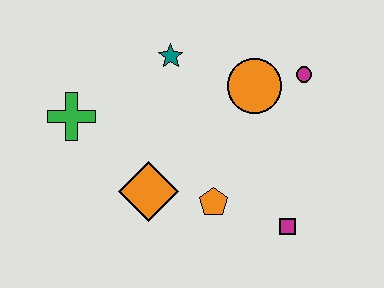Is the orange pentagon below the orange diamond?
Yes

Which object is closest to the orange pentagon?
The orange diamond is closest to the orange pentagon.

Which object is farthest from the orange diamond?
The magenta circle is farthest from the orange diamond.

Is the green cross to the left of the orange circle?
Yes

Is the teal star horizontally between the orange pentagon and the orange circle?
No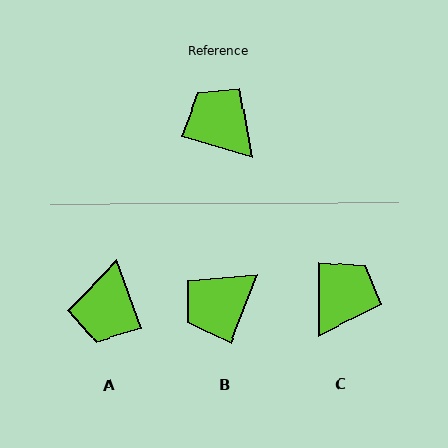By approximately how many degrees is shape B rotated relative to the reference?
Approximately 85 degrees counter-clockwise.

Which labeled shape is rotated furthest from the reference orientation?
A, about 126 degrees away.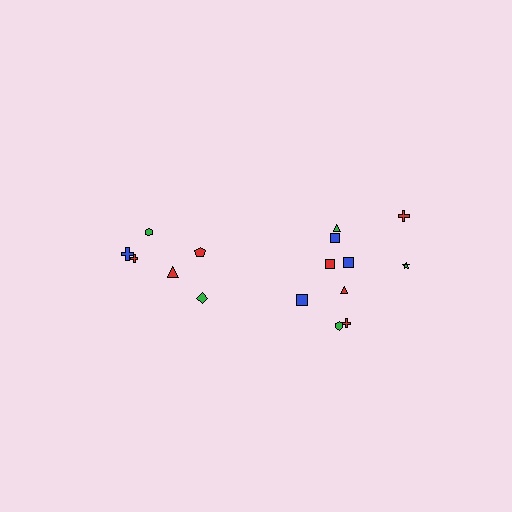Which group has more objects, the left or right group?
The right group.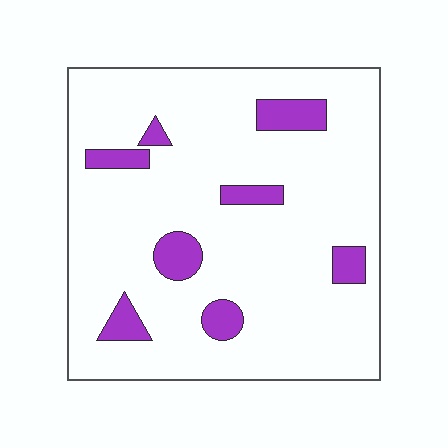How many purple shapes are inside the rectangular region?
8.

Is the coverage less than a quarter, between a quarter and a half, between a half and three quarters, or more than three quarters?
Less than a quarter.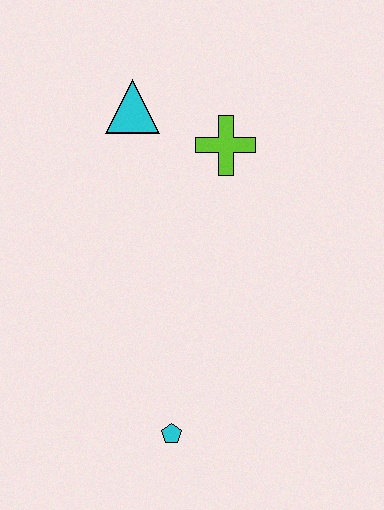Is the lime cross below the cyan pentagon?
No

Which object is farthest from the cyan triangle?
The cyan pentagon is farthest from the cyan triangle.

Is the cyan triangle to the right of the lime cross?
No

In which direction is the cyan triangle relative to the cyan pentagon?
The cyan triangle is above the cyan pentagon.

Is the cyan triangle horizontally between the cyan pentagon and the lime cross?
No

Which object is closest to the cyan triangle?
The lime cross is closest to the cyan triangle.